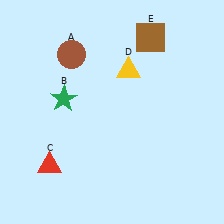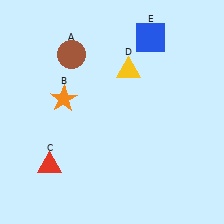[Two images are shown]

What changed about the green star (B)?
In Image 1, B is green. In Image 2, it changed to orange.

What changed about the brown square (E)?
In Image 1, E is brown. In Image 2, it changed to blue.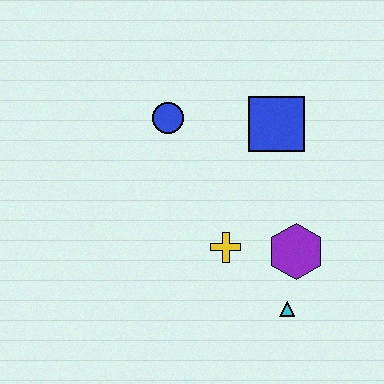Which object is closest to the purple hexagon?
The cyan triangle is closest to the purple hexagon.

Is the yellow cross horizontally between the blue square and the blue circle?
Yes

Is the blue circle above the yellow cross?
Yes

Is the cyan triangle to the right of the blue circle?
Yes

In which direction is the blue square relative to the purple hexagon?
The blue square is above the purple hexagon.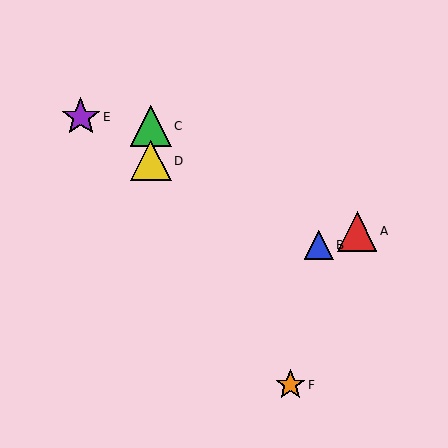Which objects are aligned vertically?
Objects C, D are aligned vertically.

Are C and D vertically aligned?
Yes, both are at x≈151.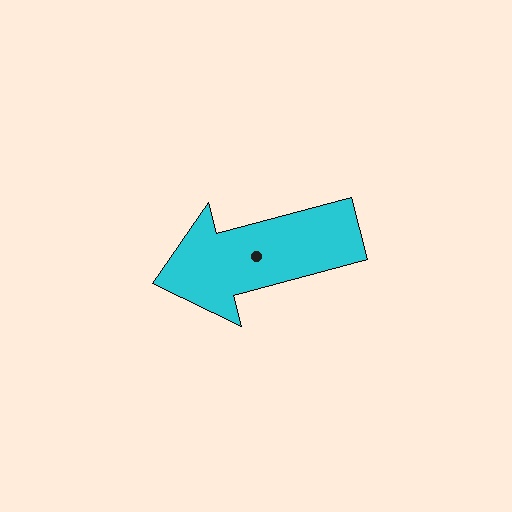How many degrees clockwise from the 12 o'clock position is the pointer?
Approximately 255 degrees.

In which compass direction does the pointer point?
West.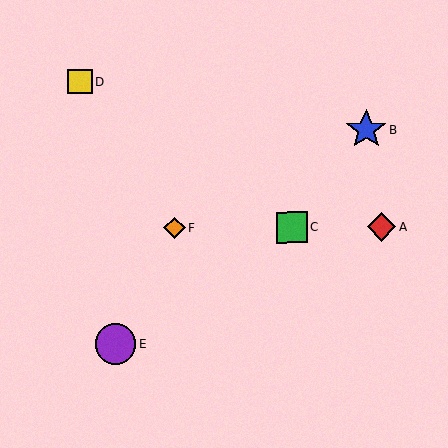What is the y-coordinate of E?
Object E is at y≈344.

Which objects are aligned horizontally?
Objects A, C, F are aligned horizontally.